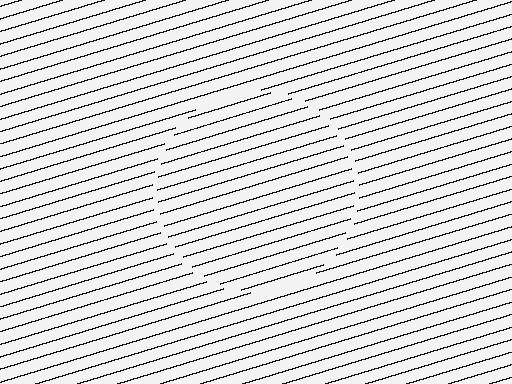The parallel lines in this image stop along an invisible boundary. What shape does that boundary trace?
An illusory circle. The interior of the shape contains the same grating, shifted by half a period — the contour is defined by the phase discontinuity where line-ends from the inner and outer gratings abut.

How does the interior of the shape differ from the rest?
The interior of the shape contains the same grating, shifted by half a period — the contour is defined by the phase discontinuity where line-ends from the inner and outer gratings abut.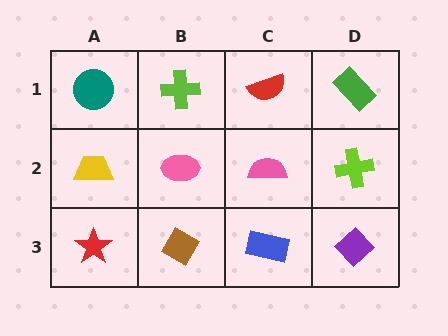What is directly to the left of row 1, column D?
A red semicircle.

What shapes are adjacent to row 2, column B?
A lime cross (row 1, column B), a brown diamond (row 3, column B), a yellow trapezoid (row 2, column A), a pink semicircle (row 2, column C).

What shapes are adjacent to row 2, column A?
A teal circle (row 1, column A), a red star (row 3, column A), a pink ellipse (row 2, column B).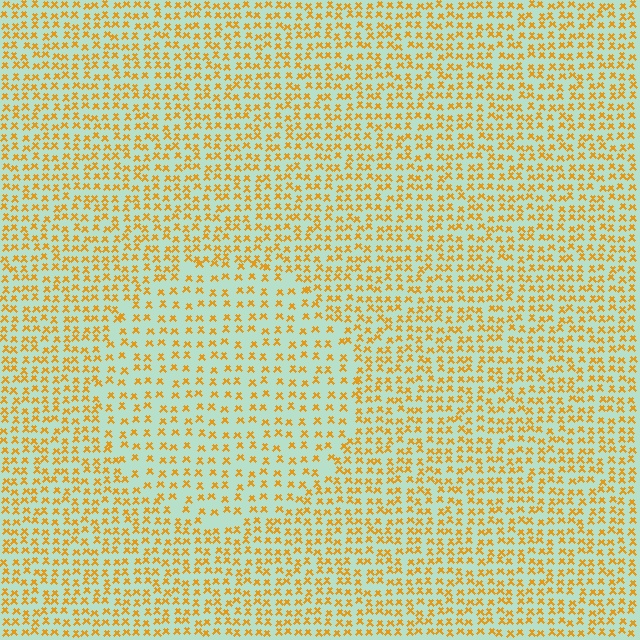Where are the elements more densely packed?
The elements are more densely packed outside the circle boundary.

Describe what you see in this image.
The image contains small orange elements arranged at two different densities. A circle-shaped region is visible where the elements are less densely packed than the surrounding area.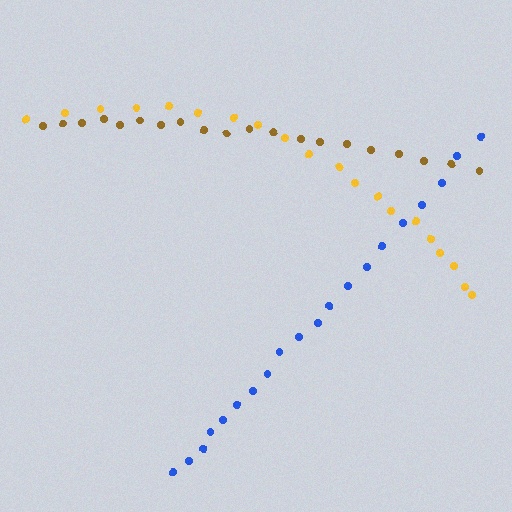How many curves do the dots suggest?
There are 3 distinct paths.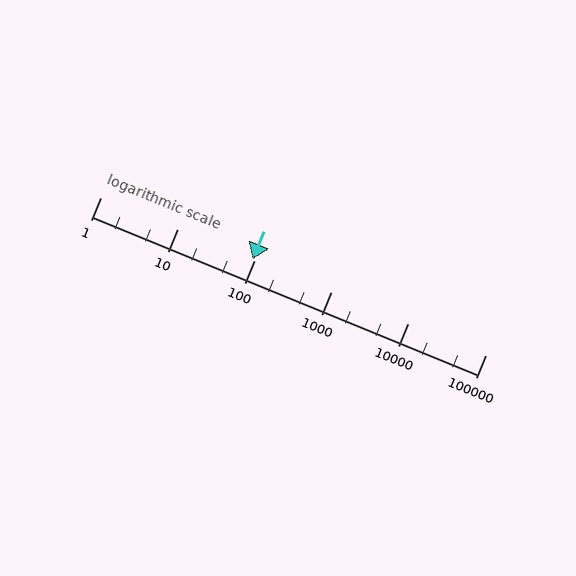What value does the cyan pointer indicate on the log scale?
The pointer indicates approximately 96.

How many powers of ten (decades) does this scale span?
The scale spans 5 decades, from 1 to 100000.